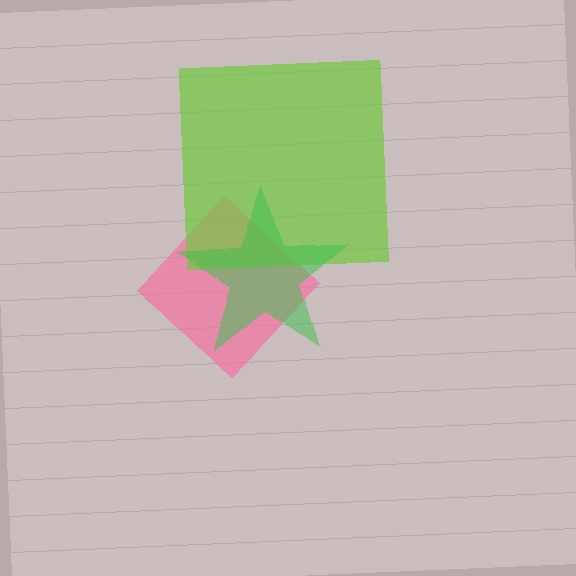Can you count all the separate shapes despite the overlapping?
Yes, there are 3 separate shapes.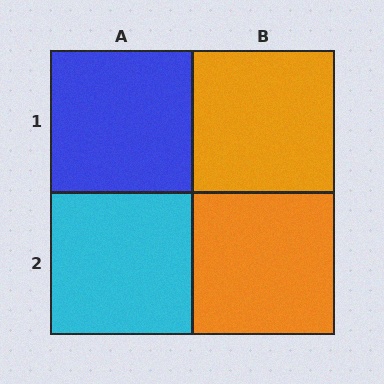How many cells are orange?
2 cells are orange.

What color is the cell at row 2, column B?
Orange.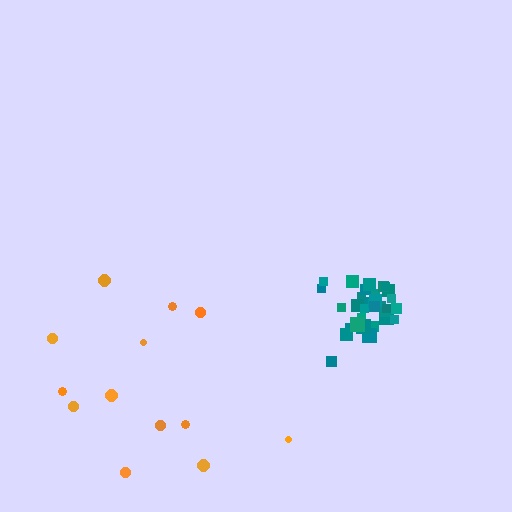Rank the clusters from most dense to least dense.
teal, orange.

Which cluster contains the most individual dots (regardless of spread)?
Teal (33).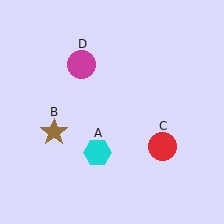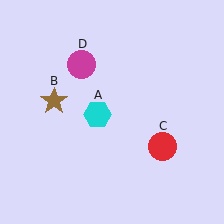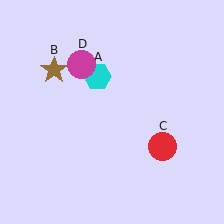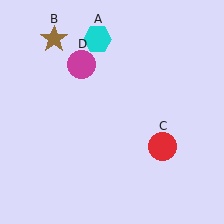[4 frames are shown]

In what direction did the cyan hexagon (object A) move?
The cyan hexagon (object A) moved up.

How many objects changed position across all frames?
2 objects changed position: cyan hexagon (object A), brown star (object B).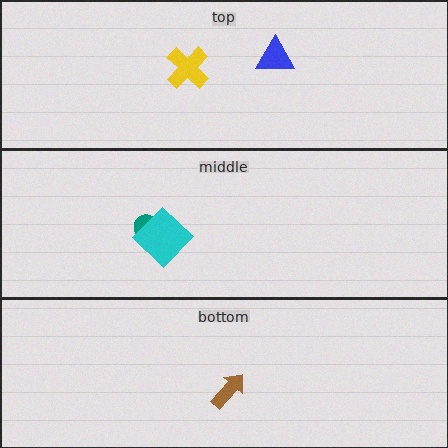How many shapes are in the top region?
2.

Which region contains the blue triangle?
The top region.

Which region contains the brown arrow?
The bottom region.